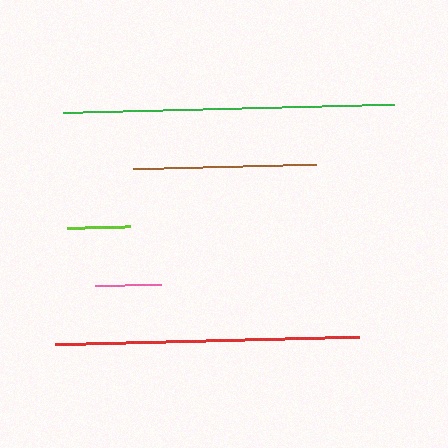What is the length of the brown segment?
The brown segment is approximately 183 pixels long.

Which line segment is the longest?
The green line is the longest at approximately 331 pixels.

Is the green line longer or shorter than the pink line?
The green line is longer than the pink line.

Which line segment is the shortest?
The lime line is the shortest at approximately 63 pixels.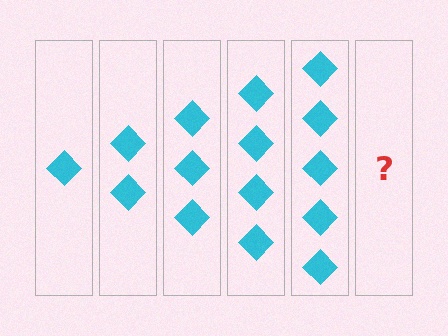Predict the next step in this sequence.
The next step is 6 diamonds.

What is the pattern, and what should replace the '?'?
The pattern is that each step adds one more diamond. The '?' should be 6 diamonds.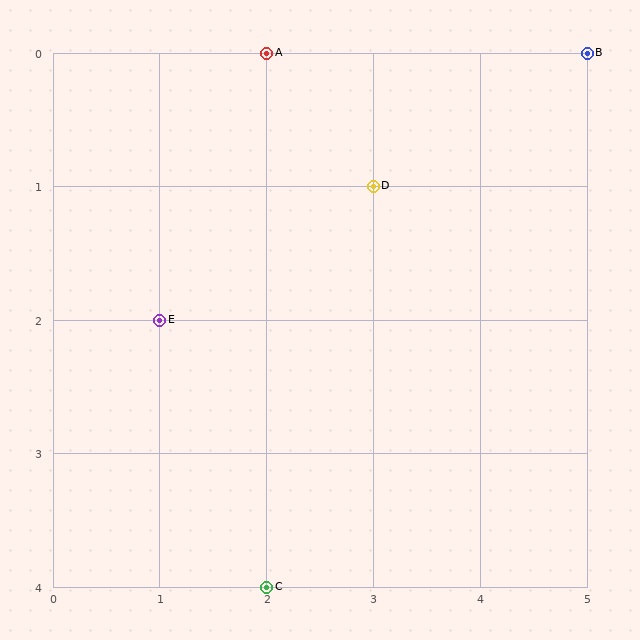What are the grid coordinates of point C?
Point C is at grid coordinates (2, 4).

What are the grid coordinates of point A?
Point A is at grid coordinates (2, 0).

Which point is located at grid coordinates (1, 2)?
Point E is at (1, 2).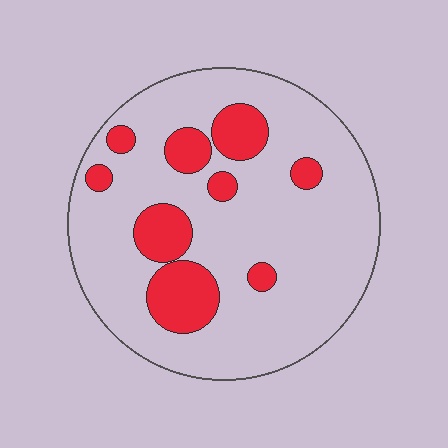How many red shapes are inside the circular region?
9.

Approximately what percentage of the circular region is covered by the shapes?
Approximately 20%.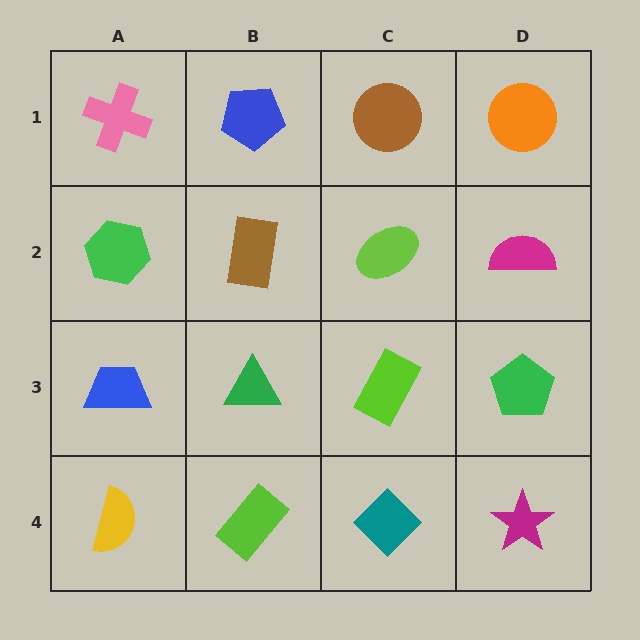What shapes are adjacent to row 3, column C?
A lime ellipse (row 2, column C), a teal diamond (row 4, column C), a green triangle (row 3, column B), a green pentagon (row 3, column D).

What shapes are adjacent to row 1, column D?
A magenta semicircle (row 2, column D), a brown circle (row 1, column C).